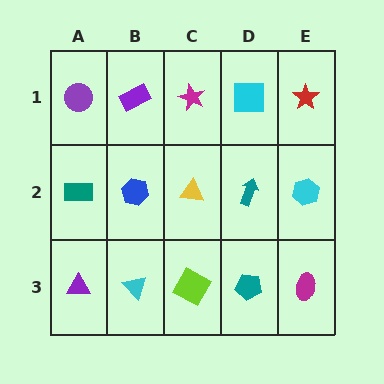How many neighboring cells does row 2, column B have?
4.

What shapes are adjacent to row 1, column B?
A blue hexagon (row 2, column B), a purple circle (row 1, column A), a magenta star (row 1, column C).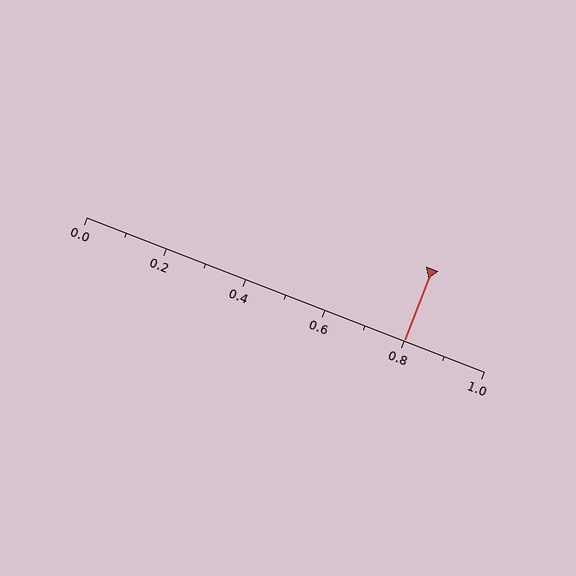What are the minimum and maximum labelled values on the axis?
The axis runs from 0.0 to 1.0.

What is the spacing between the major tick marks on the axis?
The major ticks are spaced 0.2 apart.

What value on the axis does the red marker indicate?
The marker indicates approximately 0.8.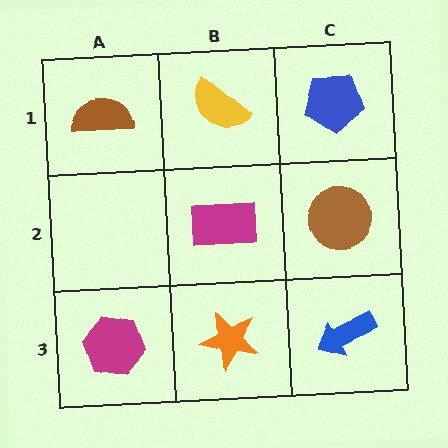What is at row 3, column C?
A blue arrow.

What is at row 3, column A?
A magenta hexagon.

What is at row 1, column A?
A brown semicircle.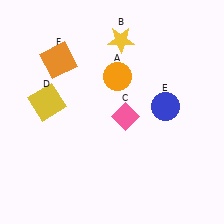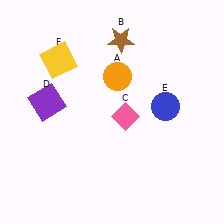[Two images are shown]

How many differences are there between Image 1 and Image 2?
There are 3 differences between the two images.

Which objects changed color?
B changed from yellow to brown. D changed from yellow to purple. F changed from orange to yellow.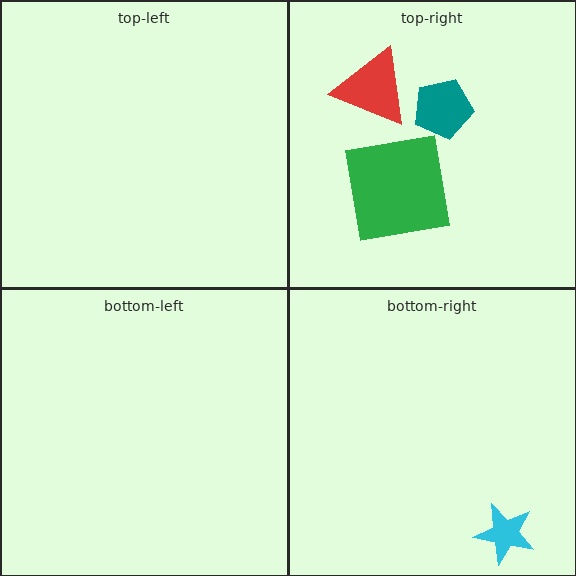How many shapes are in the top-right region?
3.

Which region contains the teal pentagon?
The top-right region.